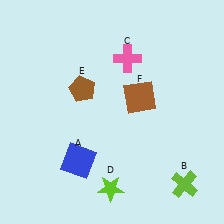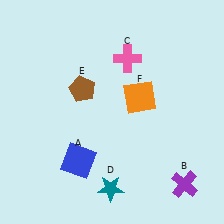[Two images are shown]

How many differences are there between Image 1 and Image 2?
There are 3 differences between the two images.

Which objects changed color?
B changed from lime to purple. D changed from lime to teal. F changed from brown to orange.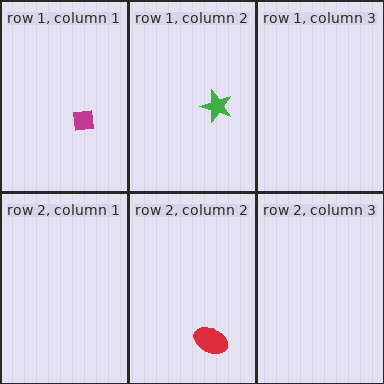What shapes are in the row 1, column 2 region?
The green star.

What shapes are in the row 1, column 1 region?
The magenta square.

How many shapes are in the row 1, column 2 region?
1.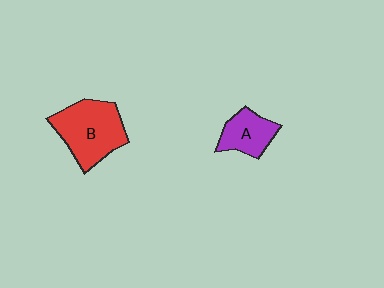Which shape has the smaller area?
Shape A (purple).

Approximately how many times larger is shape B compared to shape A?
Approximately 1.8 times.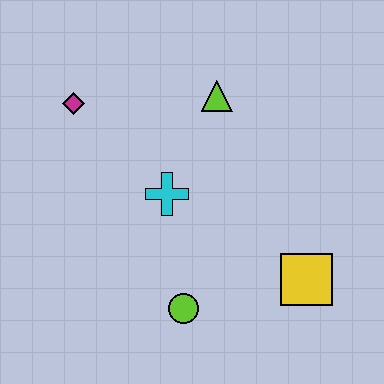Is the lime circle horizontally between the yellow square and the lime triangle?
No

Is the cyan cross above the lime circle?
Yes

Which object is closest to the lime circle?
The cyan cross is closest to the lime circle.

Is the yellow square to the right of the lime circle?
Yes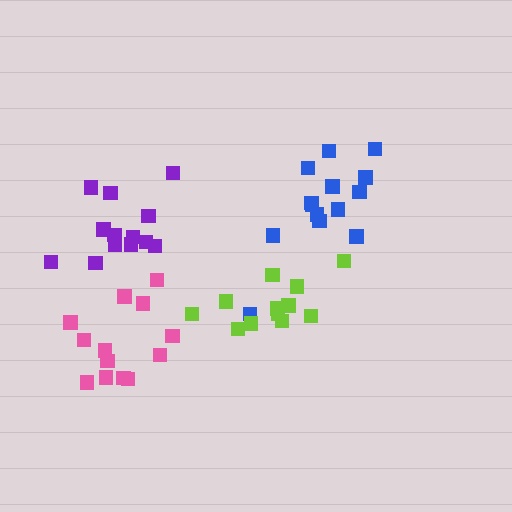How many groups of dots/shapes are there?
There are 4 groups.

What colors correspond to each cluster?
The clusters are colored: pink, blue, lime, purple.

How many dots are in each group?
Group 1: 13 dots, Group 2: 14 dots, Group 3: 12 dots, Group 4: 13 dots (52 total).